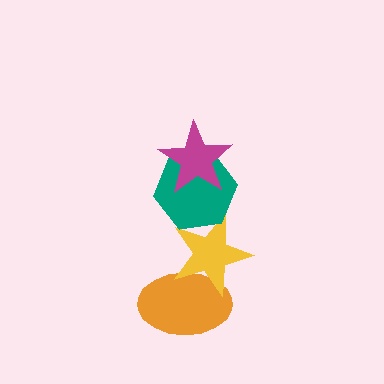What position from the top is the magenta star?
The magenta star is 1st from the top.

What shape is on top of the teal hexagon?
The magenta star is on top of the teal hexagon.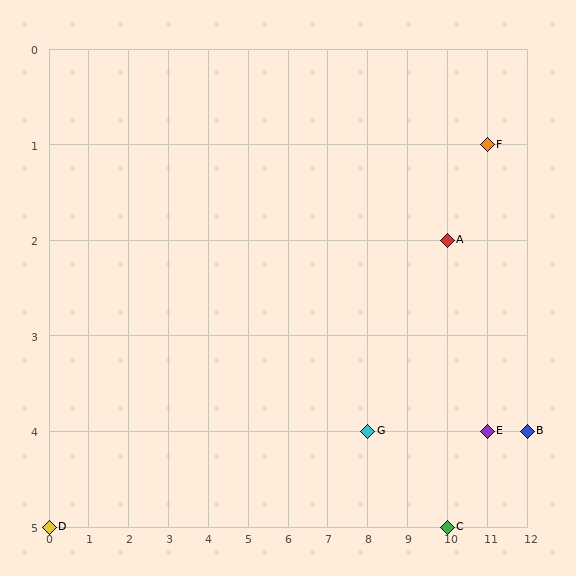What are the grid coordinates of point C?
Point C is at grid coordinates (10, 5).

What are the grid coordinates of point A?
Point A is at grid coordinates (10, 2).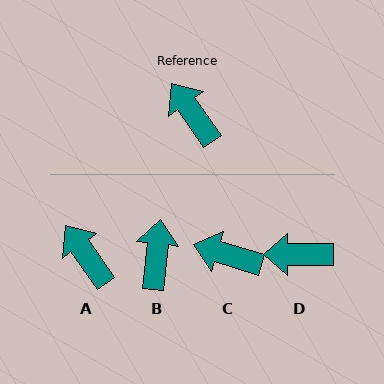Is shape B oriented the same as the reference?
No, it is off by about 41 degrees.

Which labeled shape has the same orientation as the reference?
A.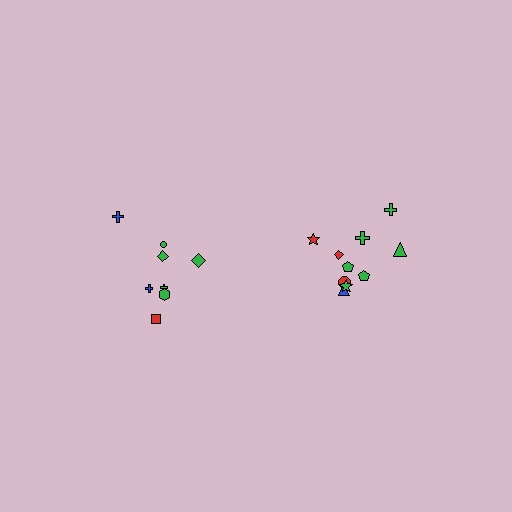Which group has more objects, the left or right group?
The right group.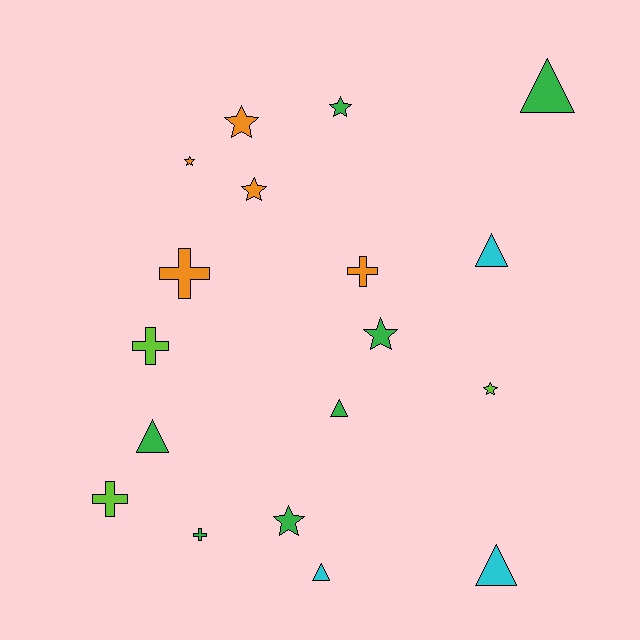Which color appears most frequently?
Green, with 7 objects.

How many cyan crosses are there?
There are no cyan crosses.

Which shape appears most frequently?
Star, with 7 objects.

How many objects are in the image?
There are 18 objects.